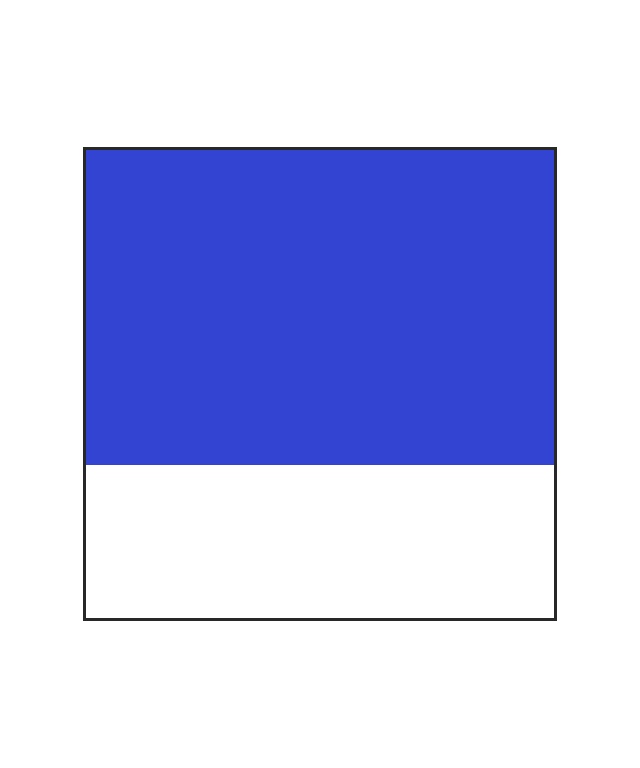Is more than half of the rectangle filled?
Yes.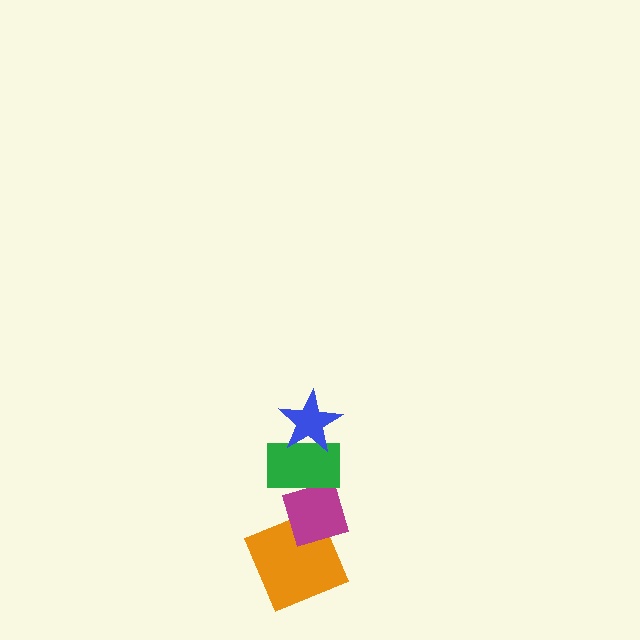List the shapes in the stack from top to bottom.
From top to bottom: the blue star, the green rectangle, the magenta diamond, the orange square.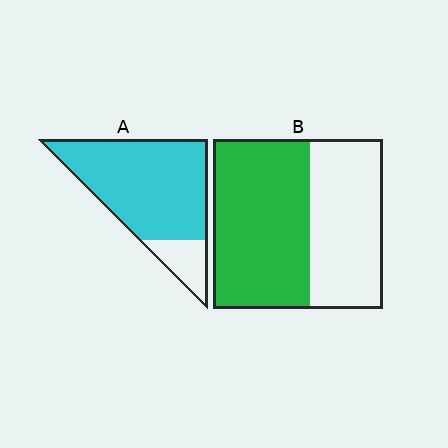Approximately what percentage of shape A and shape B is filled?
A is approximately 85% and B is approximately 55%.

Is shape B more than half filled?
Yes.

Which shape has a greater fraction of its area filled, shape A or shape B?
Shape A.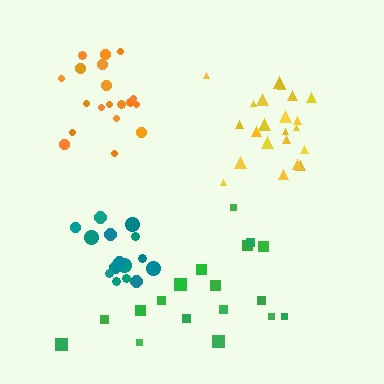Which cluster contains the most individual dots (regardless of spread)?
Yellow (22).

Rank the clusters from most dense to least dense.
orange, teal, yellow, green.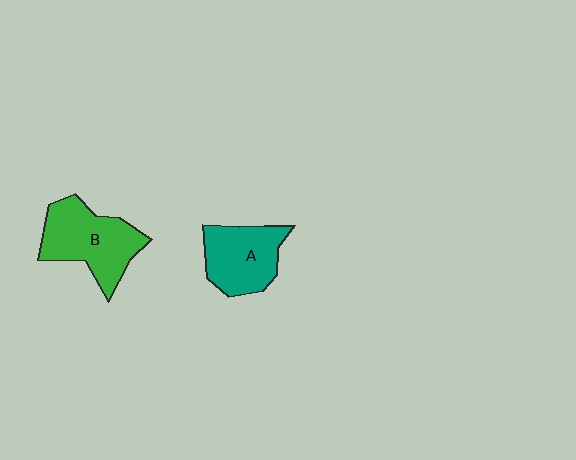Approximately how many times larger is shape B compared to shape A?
Approximately 1.2 times.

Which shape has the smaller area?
Shape A (teal).